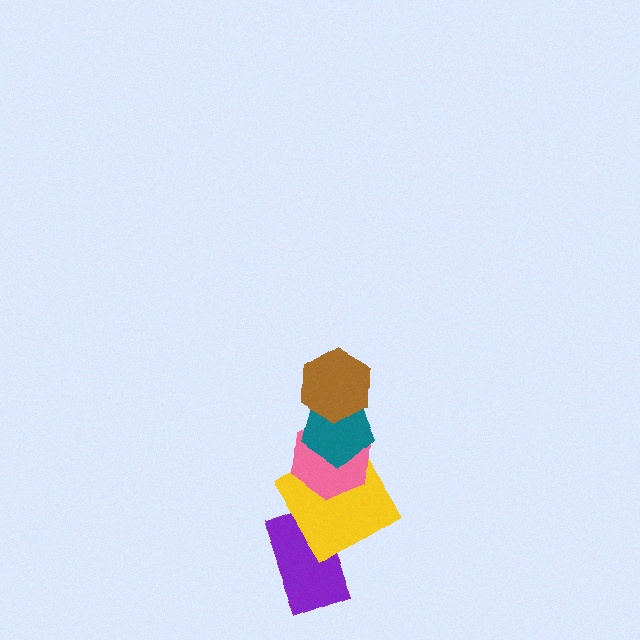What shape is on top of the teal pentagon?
The brown hexagon is on top of the teal pentagon.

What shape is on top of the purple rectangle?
The yellow diamond is on top of the purple rectangle.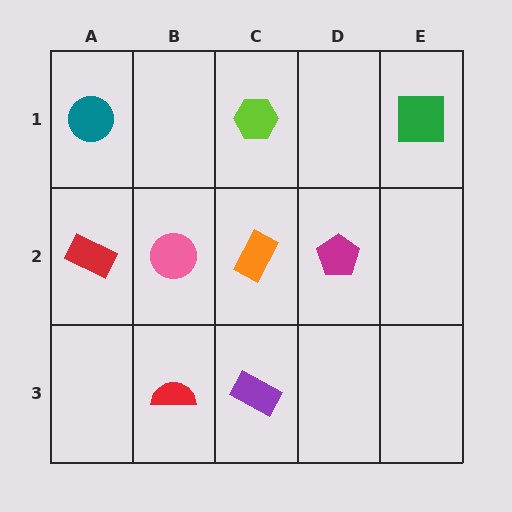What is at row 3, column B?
A red semicircle.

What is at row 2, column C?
An orange rectangle.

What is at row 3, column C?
A purple rectangle.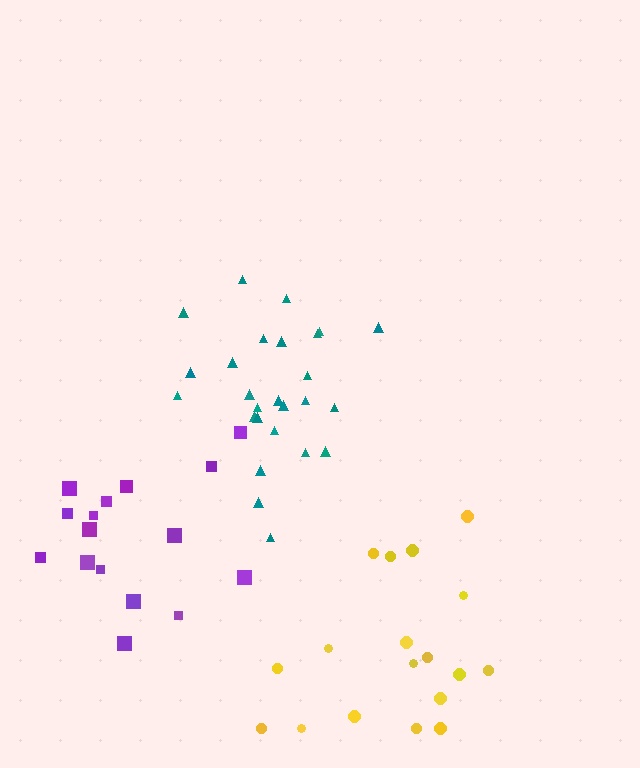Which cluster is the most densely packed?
Teal.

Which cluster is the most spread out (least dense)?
Yellow.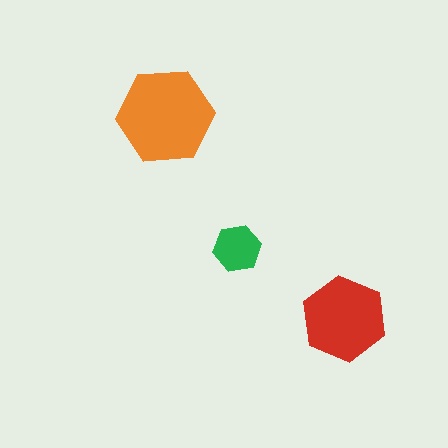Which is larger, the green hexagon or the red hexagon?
The red one.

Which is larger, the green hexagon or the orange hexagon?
The orange one.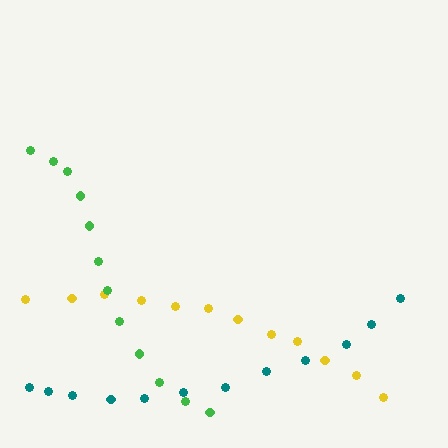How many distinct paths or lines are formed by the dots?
There are 3 distinct paths.